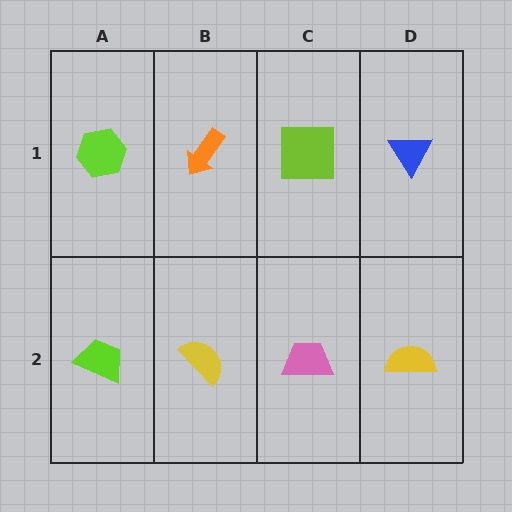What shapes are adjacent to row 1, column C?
A pink trapezoid (row 2, column C), an orange arrow (row 1, column B), a blue triangle (row 1, column D).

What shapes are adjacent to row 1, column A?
A lime trapezoid (row 2, column A), an orange arrow (row 1, column B).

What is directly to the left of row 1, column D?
A lime square.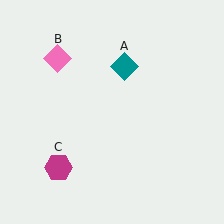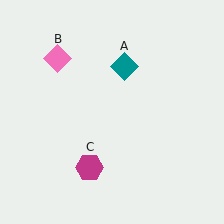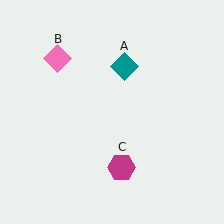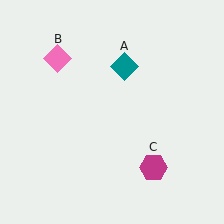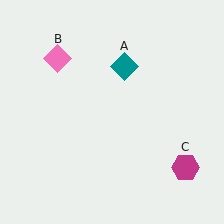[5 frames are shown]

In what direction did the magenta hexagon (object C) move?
The magenta hexagon (object C) moved right.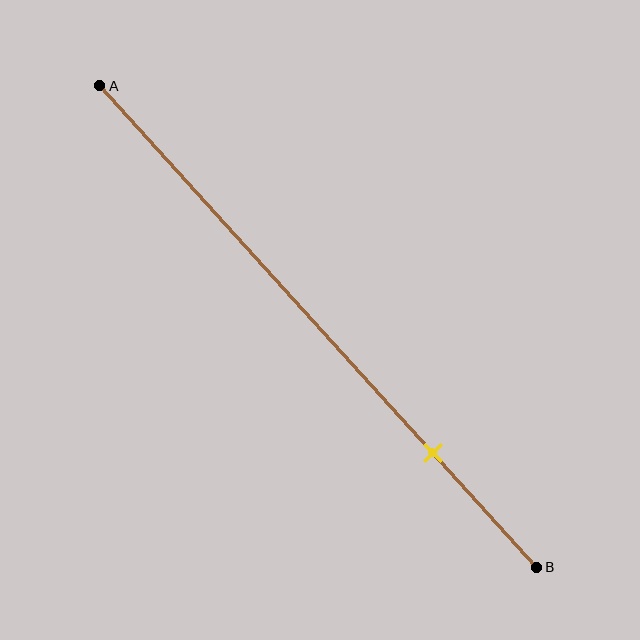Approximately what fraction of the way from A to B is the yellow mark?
The yellow mark is approximately 75% of the way from A to B.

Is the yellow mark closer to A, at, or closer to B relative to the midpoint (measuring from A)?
The yellow mark is closer to point B than the midpoint of segment AB.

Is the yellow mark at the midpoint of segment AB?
No, the mark is at about 75% from A, not at the 50% midpoint.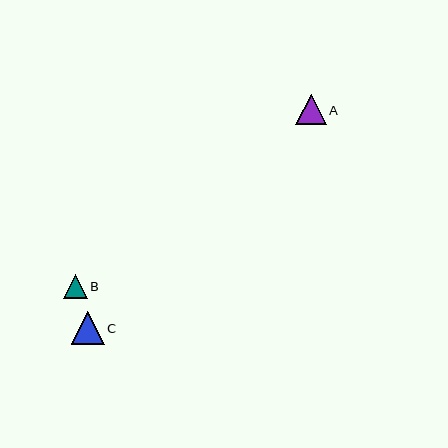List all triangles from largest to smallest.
From largest to smallest: C, A, B.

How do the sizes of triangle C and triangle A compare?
Triangle C and triangle A are approximately the same size.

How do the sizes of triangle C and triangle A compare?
Triangle C and triangle A are approximately the same size.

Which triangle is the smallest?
Triangle B is the smallest with a size of approximately 24 pixels.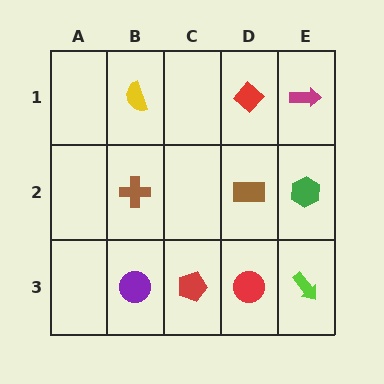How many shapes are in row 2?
3 shapes.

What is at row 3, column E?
A lime arrow.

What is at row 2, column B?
A brown cross.